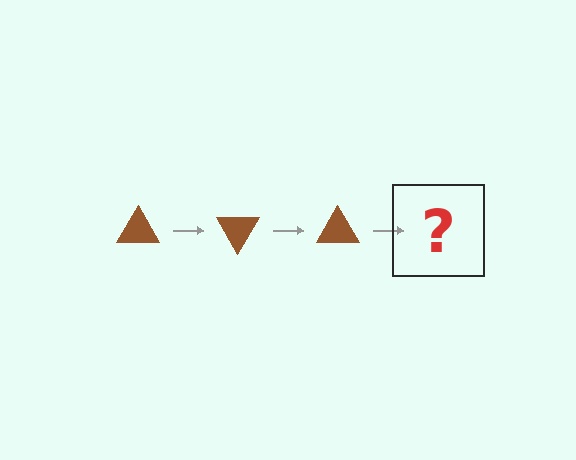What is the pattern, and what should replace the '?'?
The pattern is that the triangle rotates 60 degrees each step. The '?' should be a brown triangle rotated 180 degrees.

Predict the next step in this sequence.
The next step is a brown triangle rotated 180 degrees.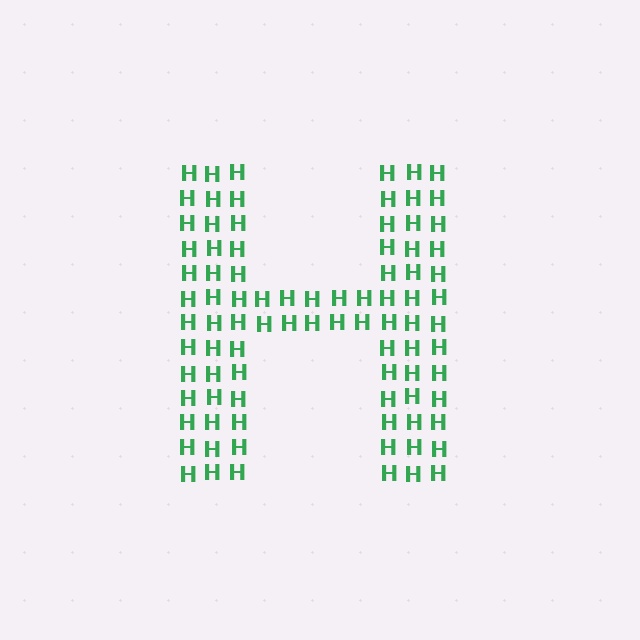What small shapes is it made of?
It is made of small letter H's.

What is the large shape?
The large shape is the letter H.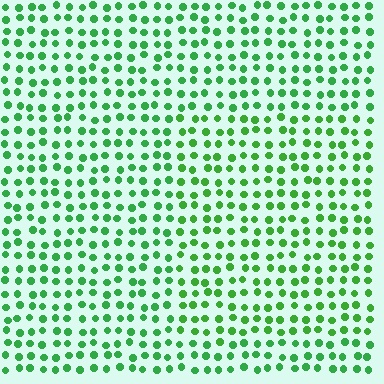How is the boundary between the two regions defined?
The boundary is defined purely by a slight shift in hue (about 14 degrees). Spacing, size, and orientation are identical on both sides.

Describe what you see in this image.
The image is filled with small green elements in a uniform arrangement. A rectangle-shaped region is visible where the elements are tinted to a slightly different hue, forming a subtle color boundary.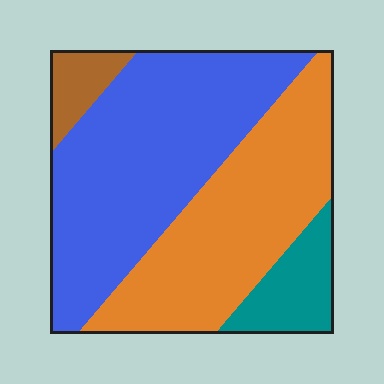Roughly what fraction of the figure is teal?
Teal takes up about one tenth (1/10) of the figure.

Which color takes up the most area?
Blue, at roughly 45%.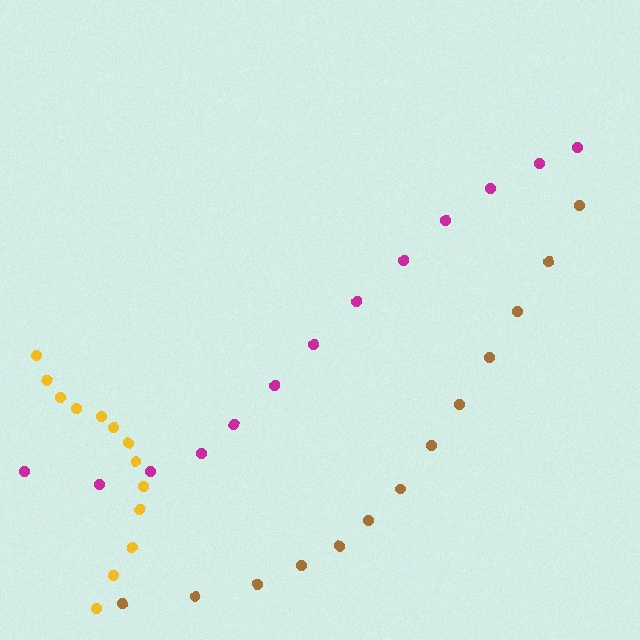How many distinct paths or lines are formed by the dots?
There are 3 distinct paths.